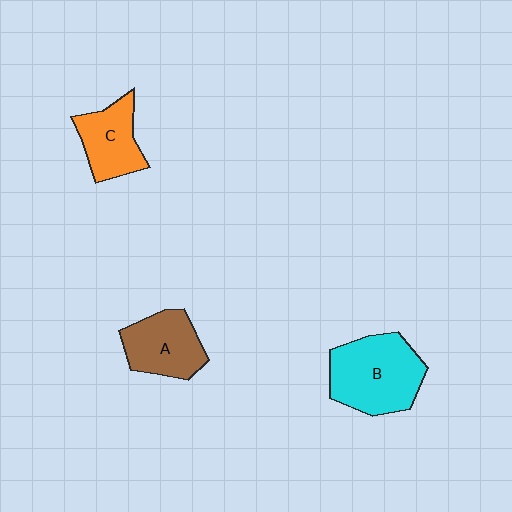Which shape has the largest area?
Shape B (cyan).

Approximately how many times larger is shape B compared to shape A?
Approximately 1.4 times.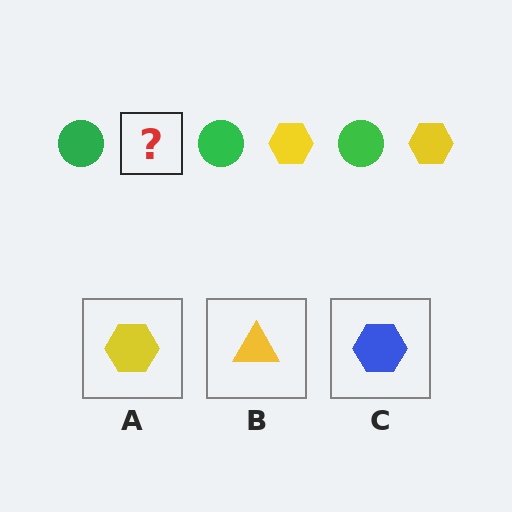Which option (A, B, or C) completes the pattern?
A.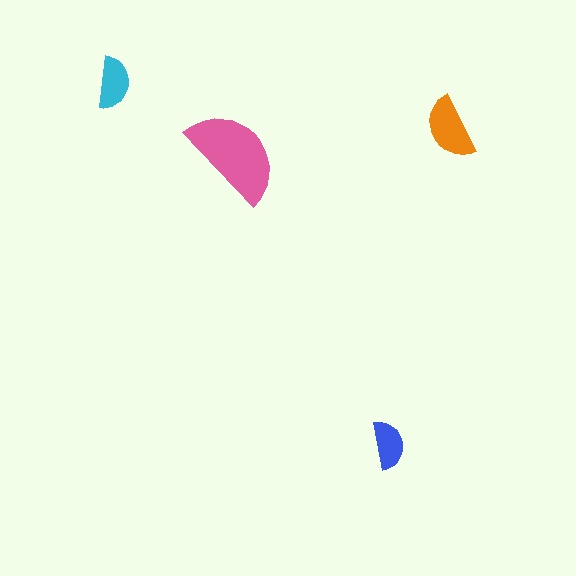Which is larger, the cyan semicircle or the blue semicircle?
The cyan one.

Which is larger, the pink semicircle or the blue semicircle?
The pink one.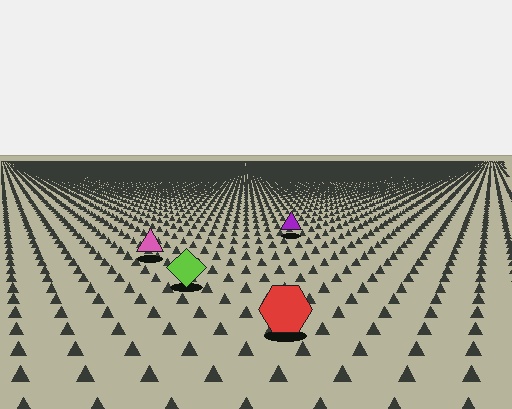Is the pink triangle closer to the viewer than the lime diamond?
No. The lime diamond is closer — you can tell from the texture gradient: the ground texture is coarser near it.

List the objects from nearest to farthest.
From nearest to farthest: the red hexagon, the lime diamond, the pink triangle, the purple triangle.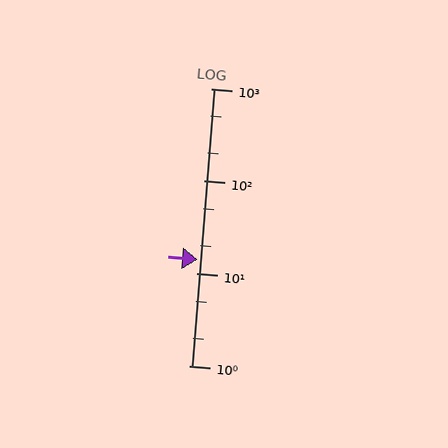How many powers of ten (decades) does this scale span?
The scale spans 3 decades, from 1 to 1000.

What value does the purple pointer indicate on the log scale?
The pointer indicates approximately 14.